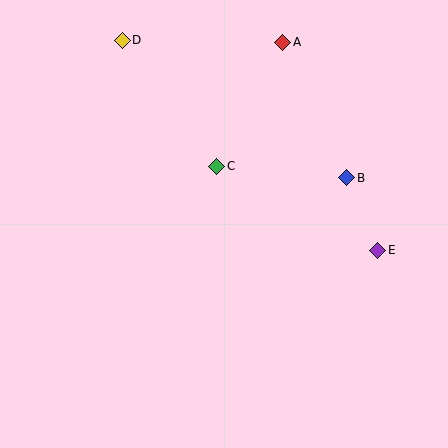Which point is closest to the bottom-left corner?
Point C is closest to the bottom-left corner.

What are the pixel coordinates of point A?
Point A is at (283, 42).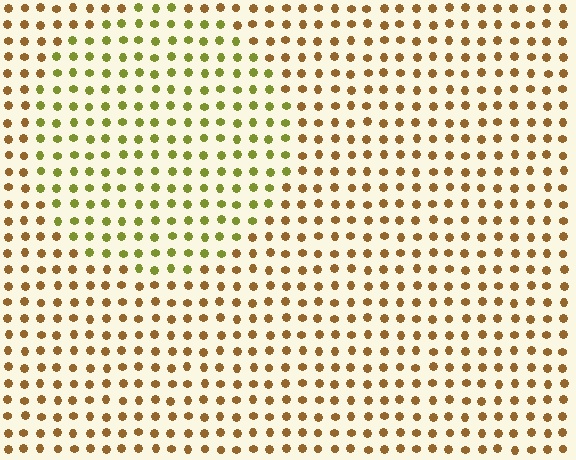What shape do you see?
I see a circle.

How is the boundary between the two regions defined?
The boundary is defined purely by a slight shift in hue (about 41 degrees). Spacing, size, and orientation are identical on both sides.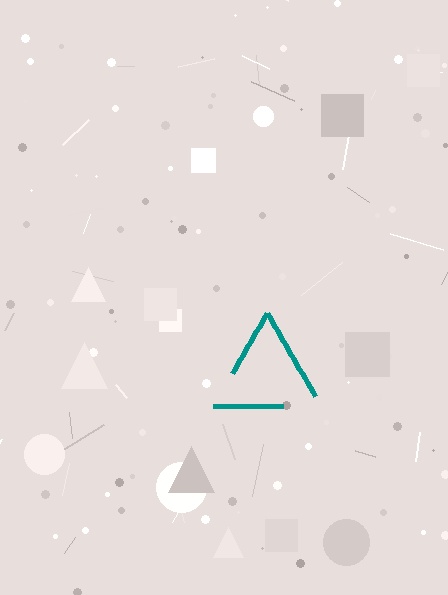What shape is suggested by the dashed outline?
The dashed outline suggests a triangle.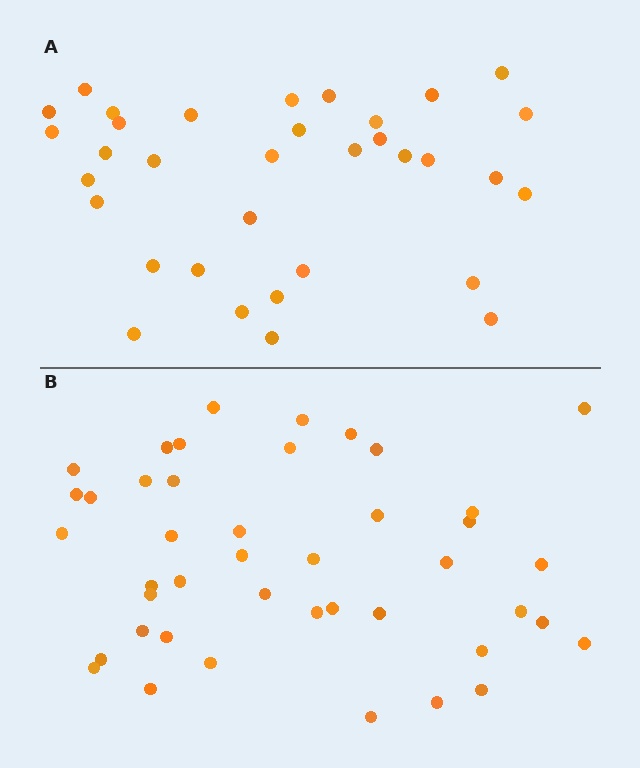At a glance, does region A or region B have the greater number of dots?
Region B (the bottom region) has more dots.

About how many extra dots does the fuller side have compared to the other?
Region B has roughly 8 or so more dots than region A.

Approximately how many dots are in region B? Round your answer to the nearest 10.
About 40 dots. (The exact count is 43, which rounds to 40.)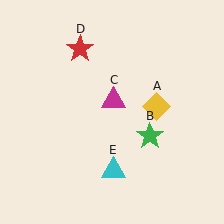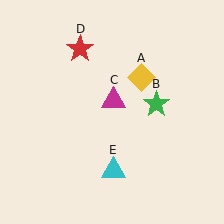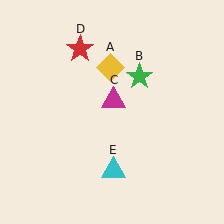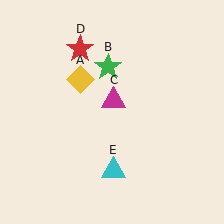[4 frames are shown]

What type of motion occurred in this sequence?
The yellow diamond (object A), green star (object B) rotated counterclockwise around the center of the scene.